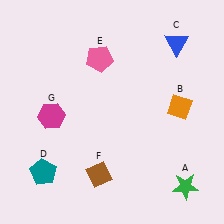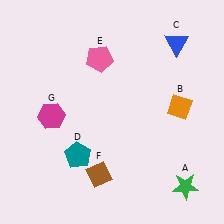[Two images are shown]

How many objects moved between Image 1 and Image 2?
1 object moved between the two images.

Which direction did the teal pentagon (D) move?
The teal pentagon (D) moved right.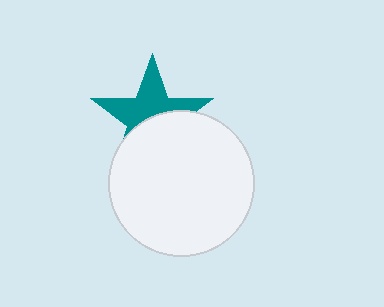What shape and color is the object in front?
The object in front is a white circle.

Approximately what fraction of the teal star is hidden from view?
Roughly 47% of the teal star is hidden behind the white circle.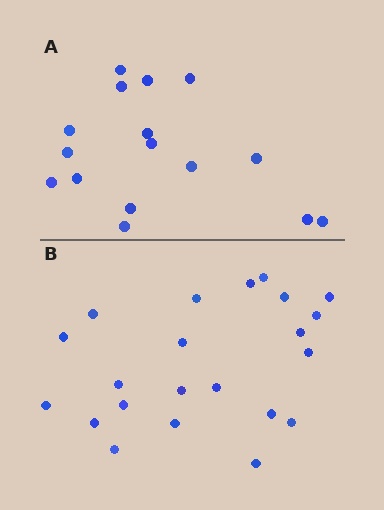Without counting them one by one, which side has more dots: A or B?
Region B (the bottom region) has more dots.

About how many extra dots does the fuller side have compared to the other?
Region B has about 6 more dots than region A.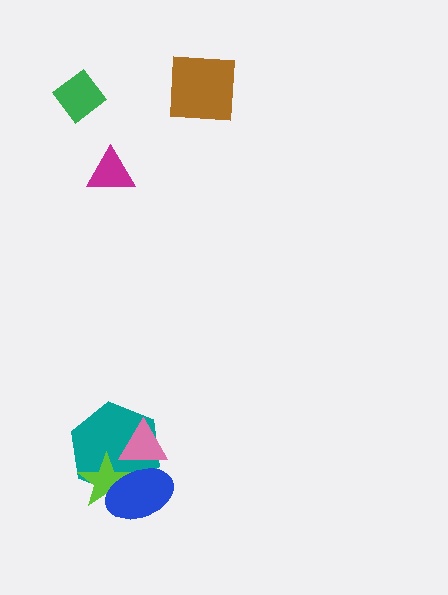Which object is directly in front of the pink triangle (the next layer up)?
The lime star is directly in front of the pink triangle.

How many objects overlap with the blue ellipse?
3 objects overlap with the blue ellipse.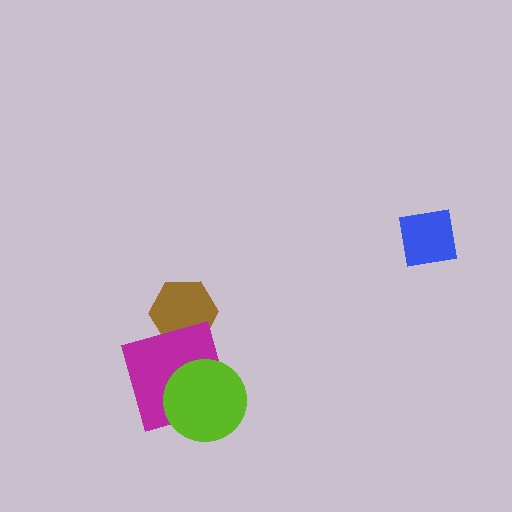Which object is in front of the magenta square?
The lime circle is in front of the magenta square.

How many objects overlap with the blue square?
0 objects overlap with the blue square.